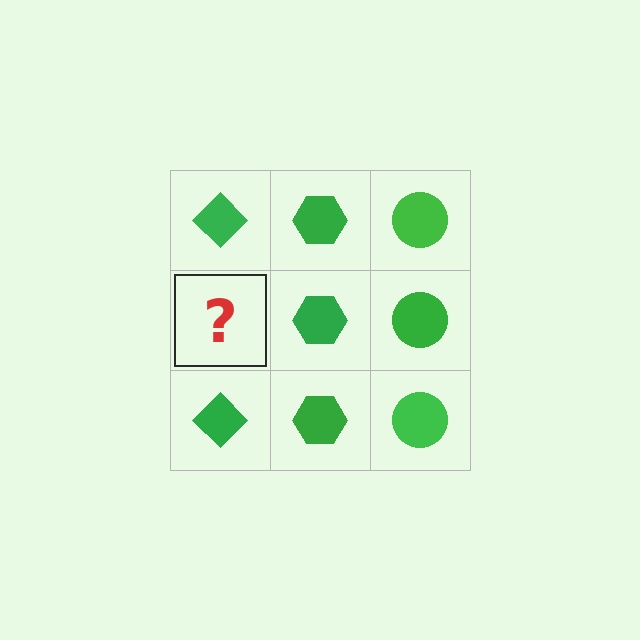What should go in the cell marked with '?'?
The missing cell should contain a green diamond.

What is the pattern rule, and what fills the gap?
The rule is that each column has a consistent shape. The gap should be filled with a green diamond.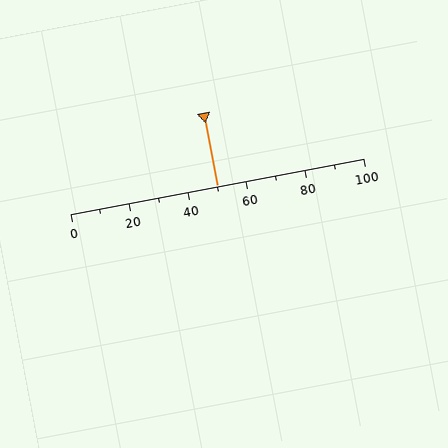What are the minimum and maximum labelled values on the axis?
The axis runs from 0 to 100.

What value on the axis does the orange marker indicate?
The marker indicates approximately 50.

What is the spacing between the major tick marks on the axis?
The major ticks are spaced 20 apart.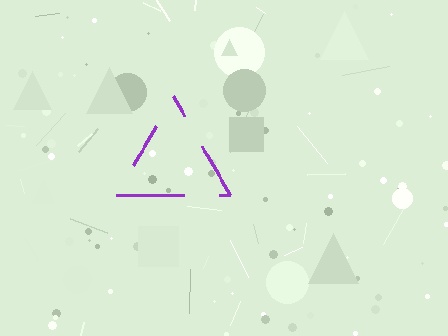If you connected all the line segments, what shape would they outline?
They would outline a triangle.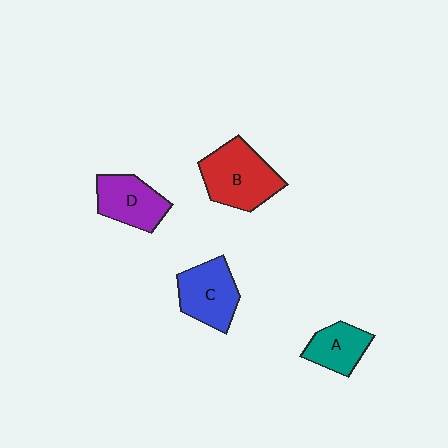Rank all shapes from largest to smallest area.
From largest to smallest: B (red), C (blue), D (purple), A (teal).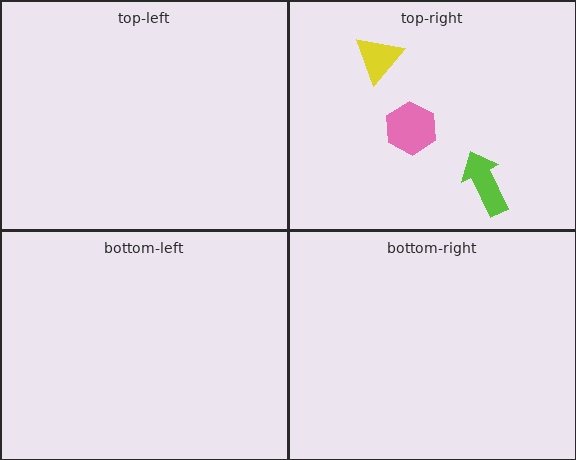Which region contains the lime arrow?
The top-right region.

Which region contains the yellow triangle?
The top-right region.